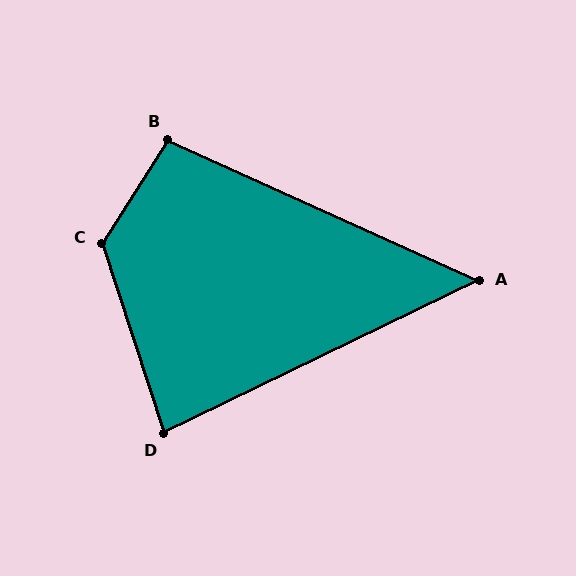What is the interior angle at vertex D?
Approximately 82 degrees (acute).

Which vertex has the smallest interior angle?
A, at approximately 50 degrees.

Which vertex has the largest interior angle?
C, at approximately 130 degrees.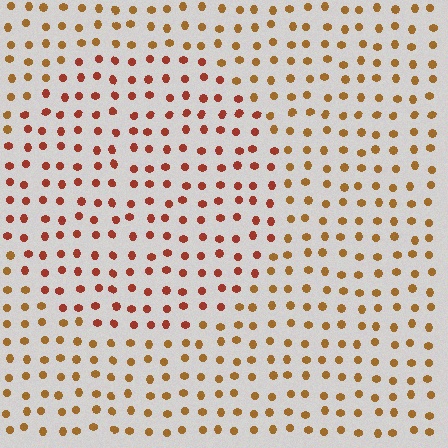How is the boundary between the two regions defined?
The boundary is defined purely by a slight shift in hue (about 28 degrees). Spacing, size, and orientation are identical on both sides.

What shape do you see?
I see a circle.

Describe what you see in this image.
The image is filled with small brown elements in a uniform arrangement. A circle-shaped region is visible where the elements are tinted to a slightly different hue, forming a subtle color boundary.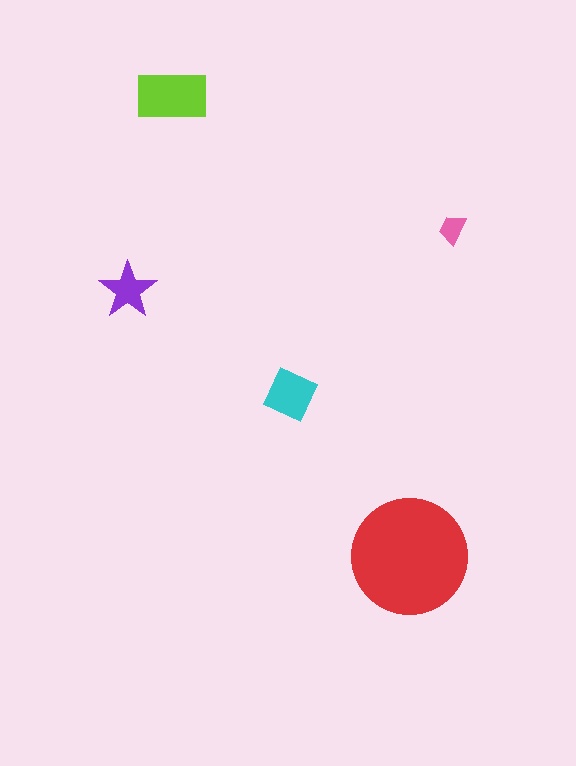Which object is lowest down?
The red circle is bottommost.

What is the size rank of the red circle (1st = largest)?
1st.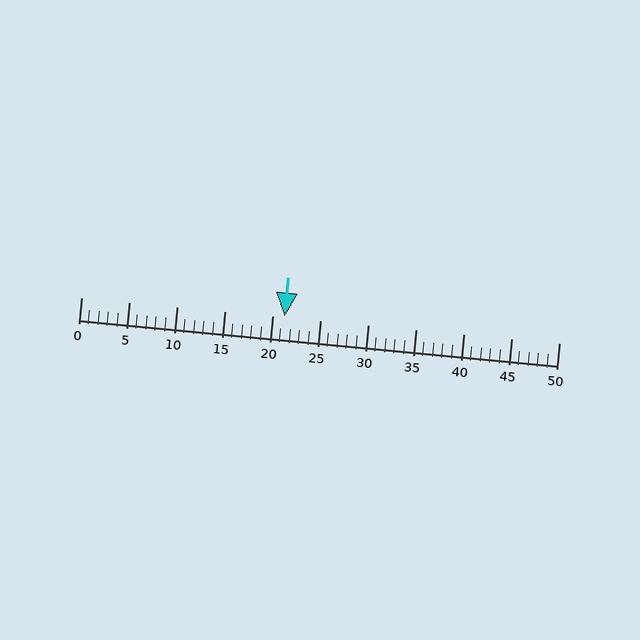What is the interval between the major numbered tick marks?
The major tick marks are spaced 5 units apart.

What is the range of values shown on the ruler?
The ruler shows values from 0 to 50.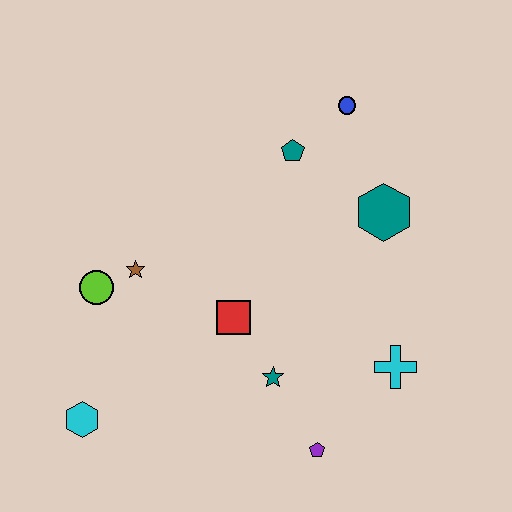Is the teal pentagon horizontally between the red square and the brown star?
No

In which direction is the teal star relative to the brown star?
The teal star is to the right of the brown star.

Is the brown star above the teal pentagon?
No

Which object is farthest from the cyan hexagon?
The blue circle is farthest from the cyan hexagon.